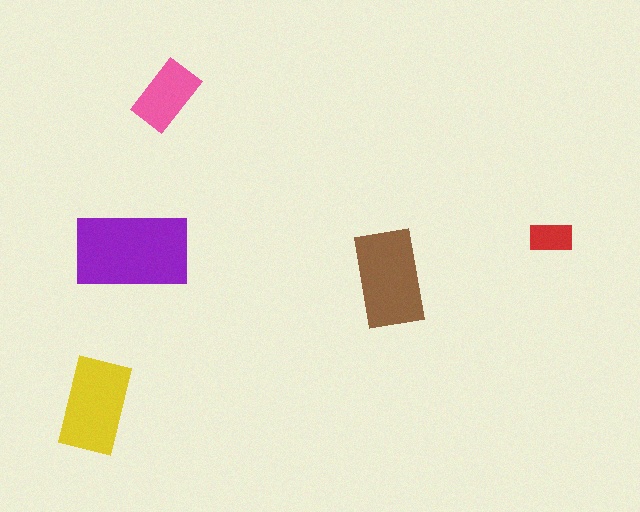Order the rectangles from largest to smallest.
the purple one, the brown one, the yellow one, the pink one, the red one.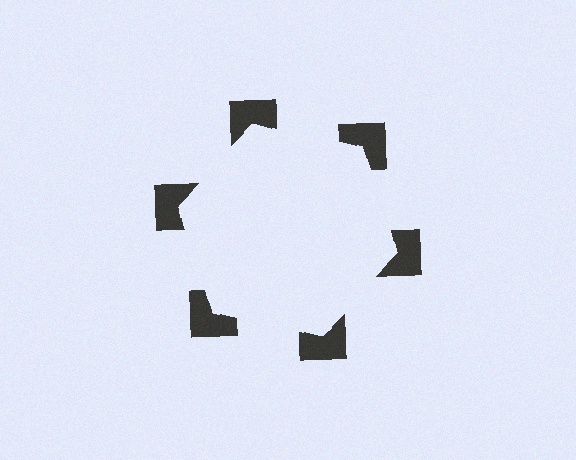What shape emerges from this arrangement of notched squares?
An illusory hexagon — its edges are inferred from the aligned wedge cuts in the notched squares, not physically drawn.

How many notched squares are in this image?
There are 6 — one at each vertex of the illusory hexagon.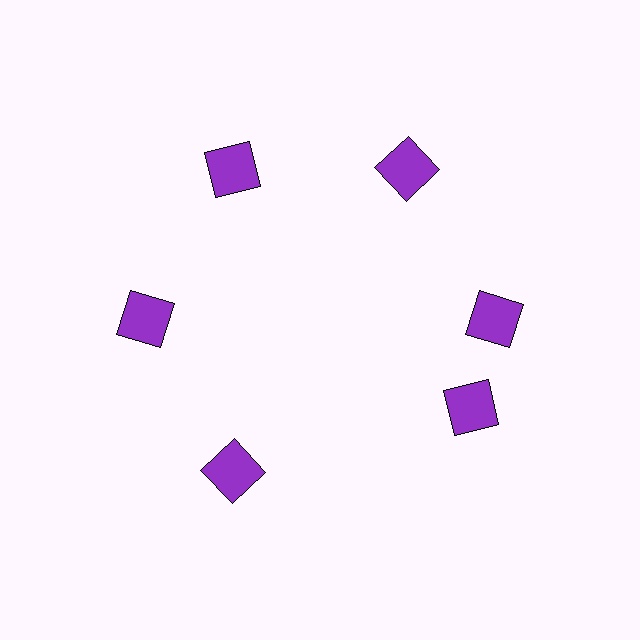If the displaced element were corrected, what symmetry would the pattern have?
It would have 6-fold rotational symmetry — the pattern would map onto itself every 60 degrees.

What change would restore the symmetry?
The symmetry would be restored by rotating it back into even spacing with its neighbors so that all 6 squares sit at equal angles and equal distance from the center.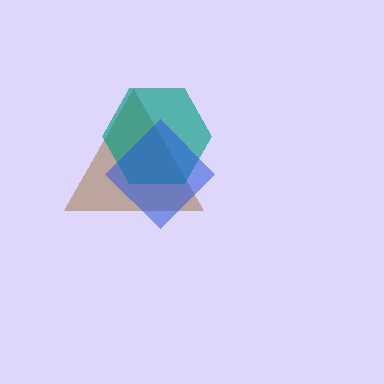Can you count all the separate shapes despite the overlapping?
Yes, there are 3 separate shapes.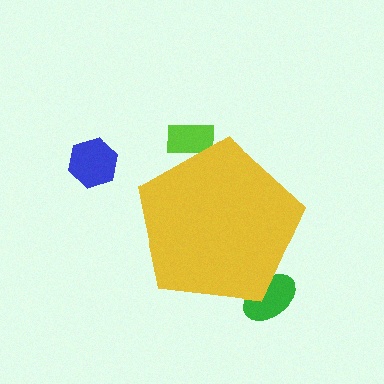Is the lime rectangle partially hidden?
Yes, the lime rectangle is partially hidden behind the yellow pentagon.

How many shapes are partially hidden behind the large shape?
2 shapes are partially hidden.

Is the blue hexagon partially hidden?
No, the blue hexagon is fully visible.